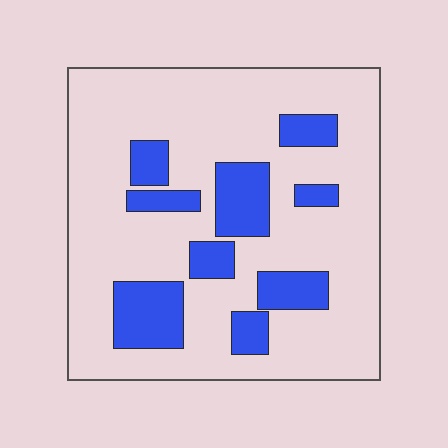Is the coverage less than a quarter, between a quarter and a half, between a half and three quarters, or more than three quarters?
Less than a quarter.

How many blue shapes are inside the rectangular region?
9.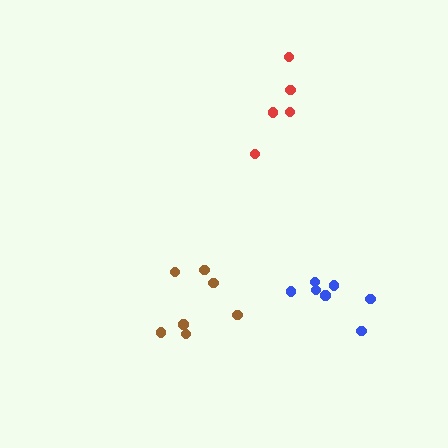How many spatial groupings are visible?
There are 3 spatial groupings.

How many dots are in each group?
Group 1: 7 dots, Group 2: 5 dots, Group 3: 7 dots (19 total).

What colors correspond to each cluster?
The clusters are colored: blue, red, brown.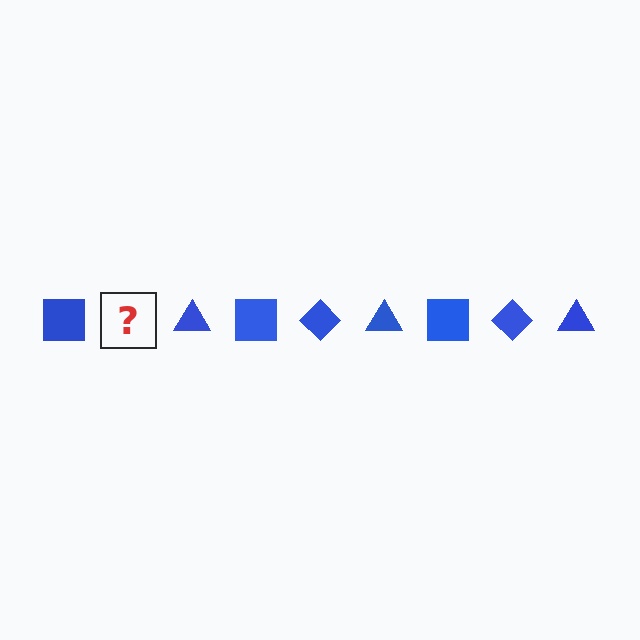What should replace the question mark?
The question mark should be replaced with a blue diamond.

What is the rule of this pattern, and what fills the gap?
The rule is that the pattern cycles through square, diamond, triangle shapes in blue. The gap should be filled with a blue diamond.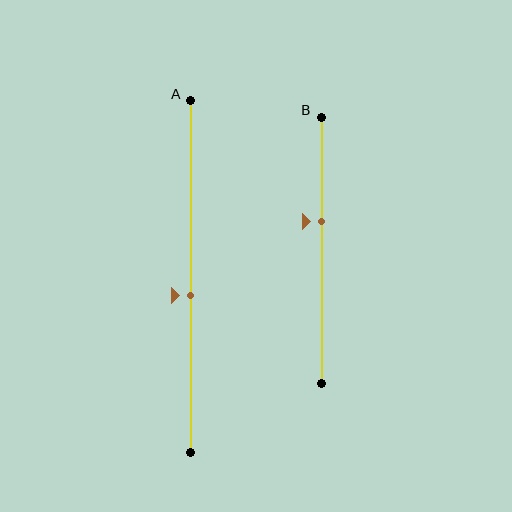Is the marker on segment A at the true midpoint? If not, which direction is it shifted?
No, the marker on segment A is shifted downward by about 5% of the segment length.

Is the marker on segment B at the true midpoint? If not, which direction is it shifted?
No, the marker on segment B is shifted upward by about 11% of the segment length.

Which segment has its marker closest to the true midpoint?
Segment A has its marker closest to the true midpoint.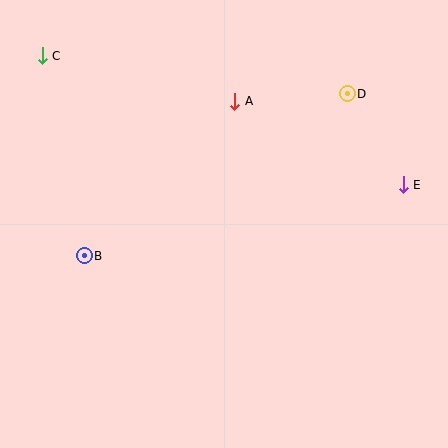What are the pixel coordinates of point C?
Point C is at (42, 56).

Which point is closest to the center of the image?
Point A at (235, 101) is closest to the center.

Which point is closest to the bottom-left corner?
Point B is closest to the bottom-left corner.